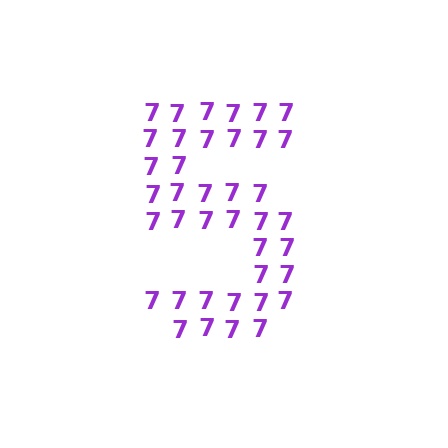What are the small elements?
The small elements are digit 7's.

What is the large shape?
The large shape is the digit 5.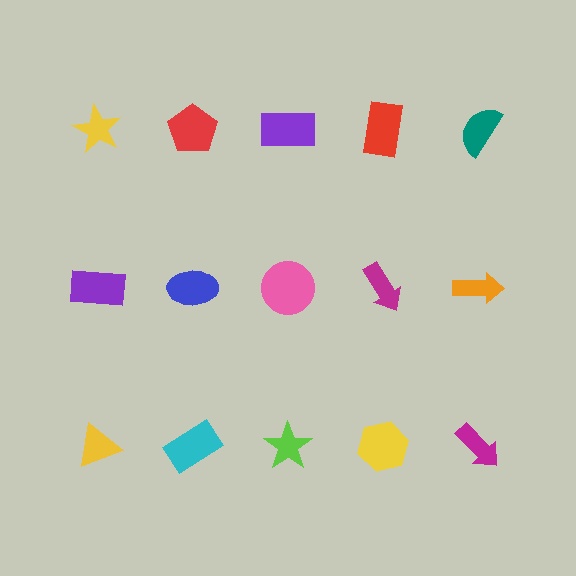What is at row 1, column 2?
A red pentagon.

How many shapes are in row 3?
5 shapes.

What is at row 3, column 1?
A yellow triangle.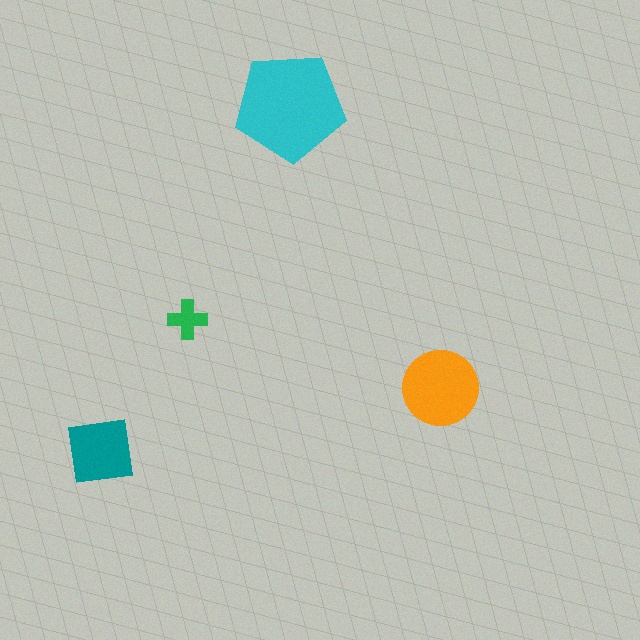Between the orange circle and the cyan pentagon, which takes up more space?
The cyan pentagon.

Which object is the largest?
The cyan pentagon.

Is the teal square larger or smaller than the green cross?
Larger.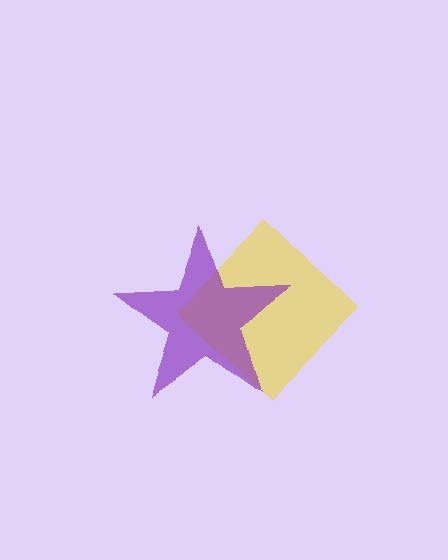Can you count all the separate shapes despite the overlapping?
Yes, there are 2 separate shapes.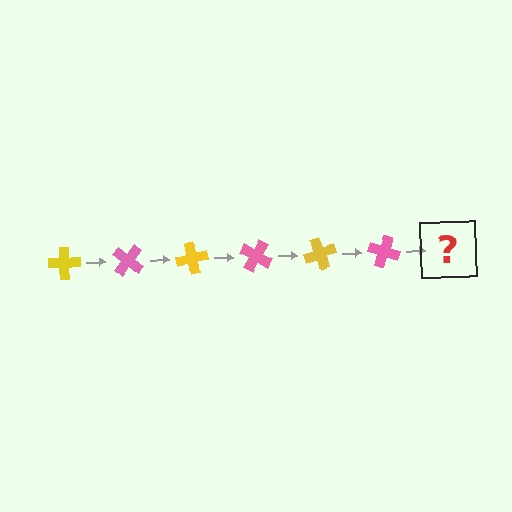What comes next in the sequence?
The next element should be a yellow cross, rotated 240 degrees from the start.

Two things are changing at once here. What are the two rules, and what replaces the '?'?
The two rules are that it rotates 40 degrees each step and the color cycles through yellow and pink. The '?' should be a yellow cross, rotated 240 degrees from the start.